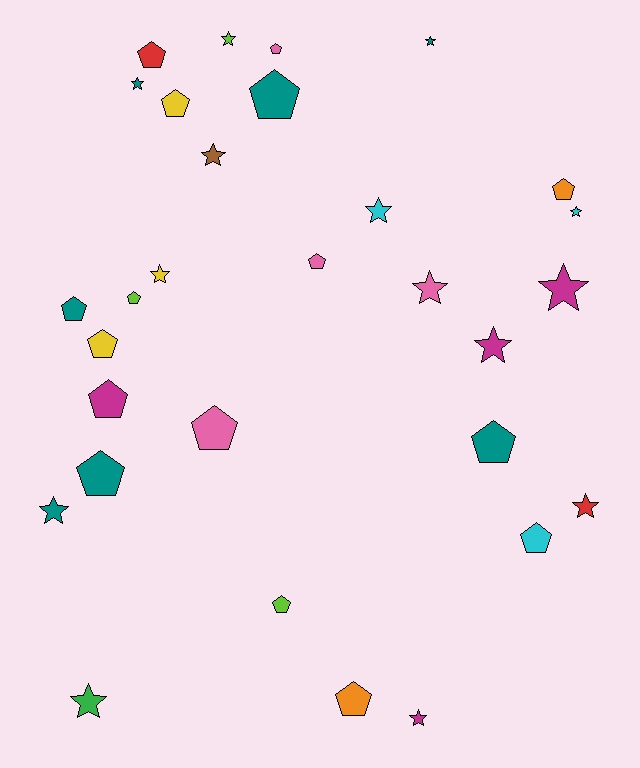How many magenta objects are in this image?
There are 4 magenta objects.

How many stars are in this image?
There are 14 stars.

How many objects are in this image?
There are 30 objects.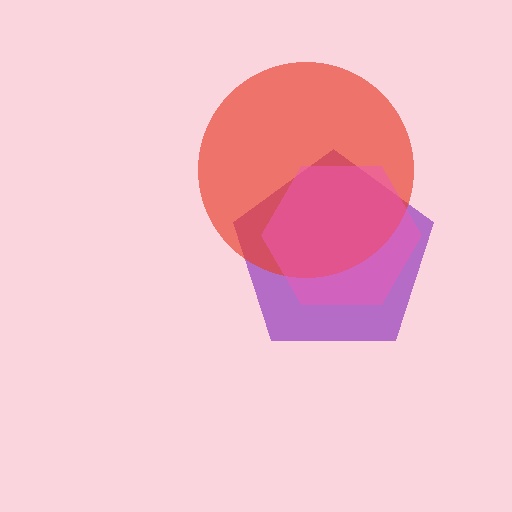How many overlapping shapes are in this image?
There are 3 overlapping shapes in the image.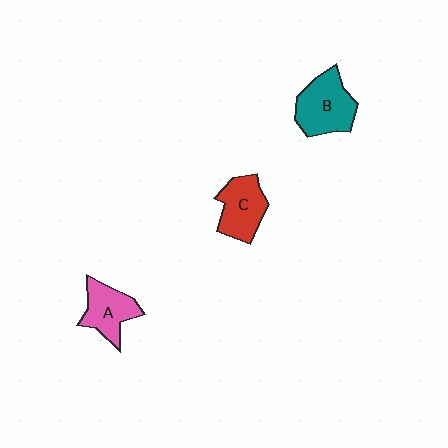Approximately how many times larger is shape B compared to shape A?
Approximately 1.3 times.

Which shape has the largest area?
Shape B (teal).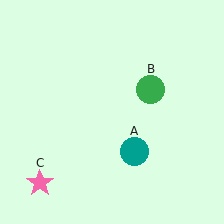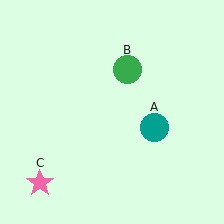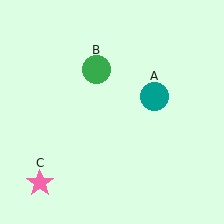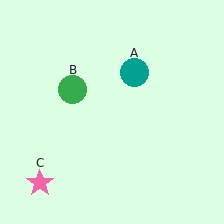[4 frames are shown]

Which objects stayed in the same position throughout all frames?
Pink star (object C) remained stationary.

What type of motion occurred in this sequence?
The teal circle (object A), green circle (object B) rotated counterclockwise around the center of the scene.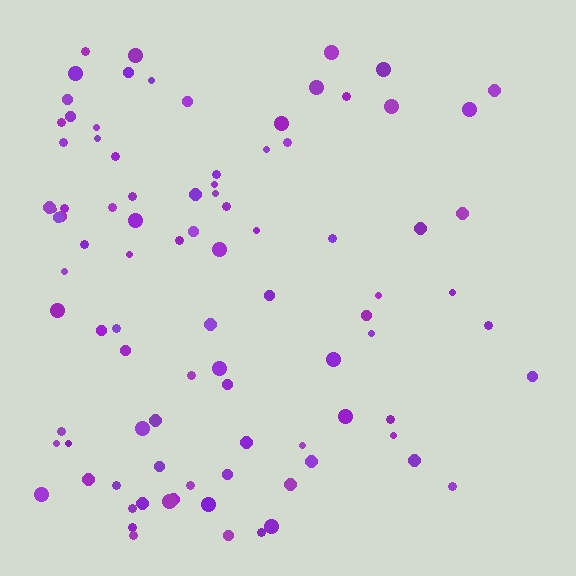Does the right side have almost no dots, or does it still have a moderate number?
Still a moderate number, just noticeably fewer than the left.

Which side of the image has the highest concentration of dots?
The left.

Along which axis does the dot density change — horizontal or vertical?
Horizontal.